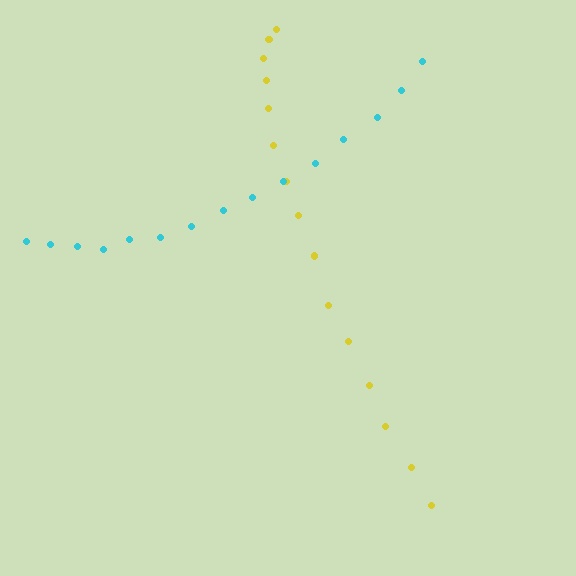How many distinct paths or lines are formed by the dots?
There are 2 distinct paths.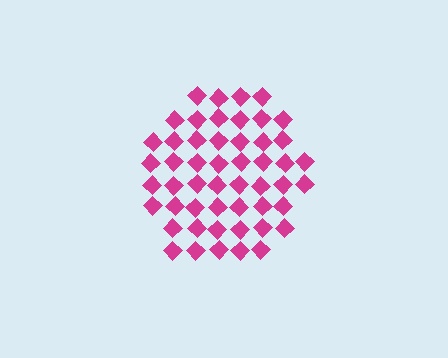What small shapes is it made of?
It is made of small diamonds.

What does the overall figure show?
The overall figure shows a hexagon.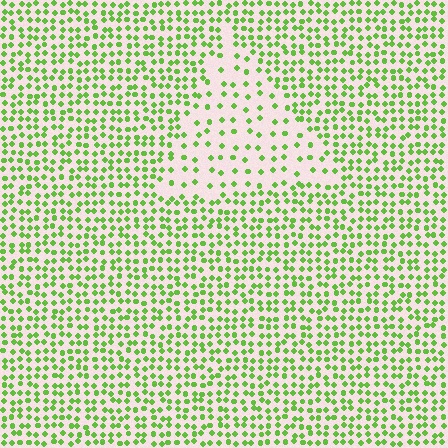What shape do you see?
I see a triangle.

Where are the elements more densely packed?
The elements are more densely packed outside the triangle boundary.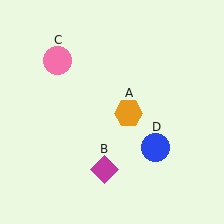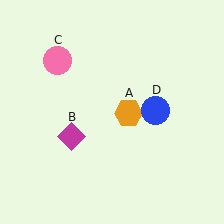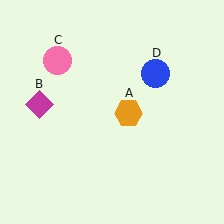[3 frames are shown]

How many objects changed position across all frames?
2 objects changed position: magenta diamond (object B), blue circle (object D).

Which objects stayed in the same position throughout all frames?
Orange hexagon (object A) and pink circle (object C) remained stationary.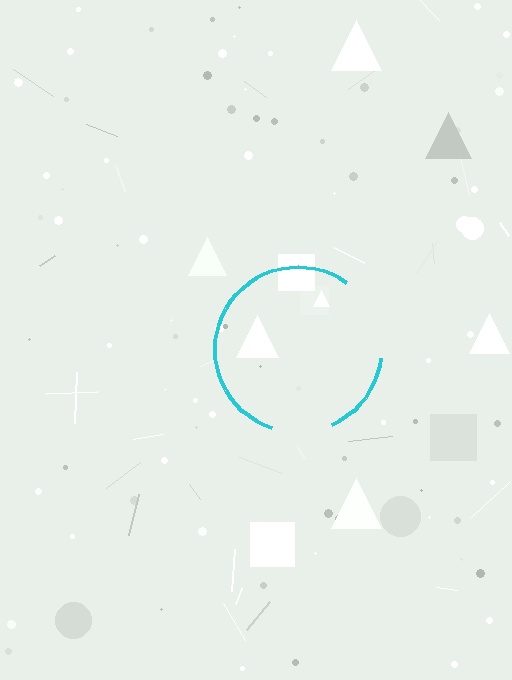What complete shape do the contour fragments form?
The contour fragments form a circle.